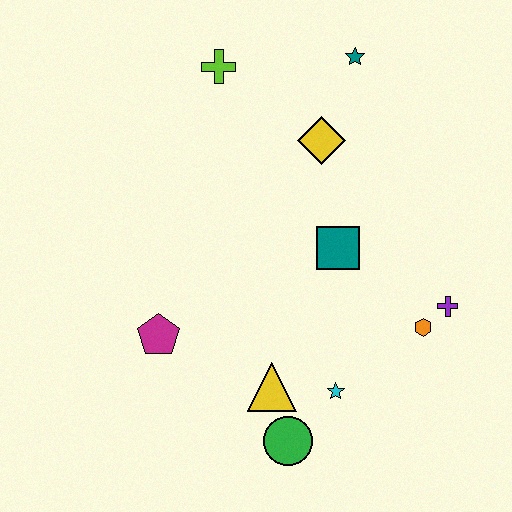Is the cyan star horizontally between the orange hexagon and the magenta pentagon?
Yes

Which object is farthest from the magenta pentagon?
The teal star is farthest from the magenta pentagon.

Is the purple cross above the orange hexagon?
Yes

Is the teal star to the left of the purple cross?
Yes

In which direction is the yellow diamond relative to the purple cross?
The yellow diamond is above the purple cross.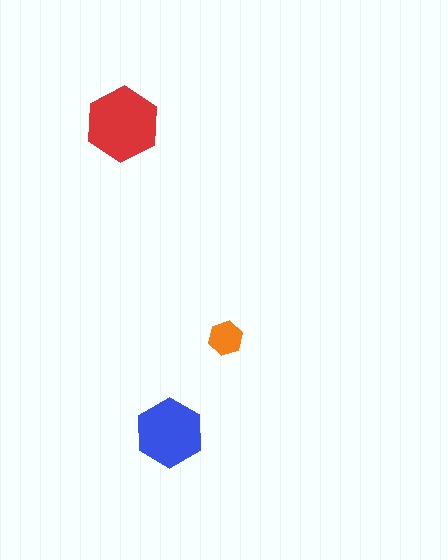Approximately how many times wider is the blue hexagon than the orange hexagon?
About 2 times wider.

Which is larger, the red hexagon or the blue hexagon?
The red one.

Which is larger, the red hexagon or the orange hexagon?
The red one.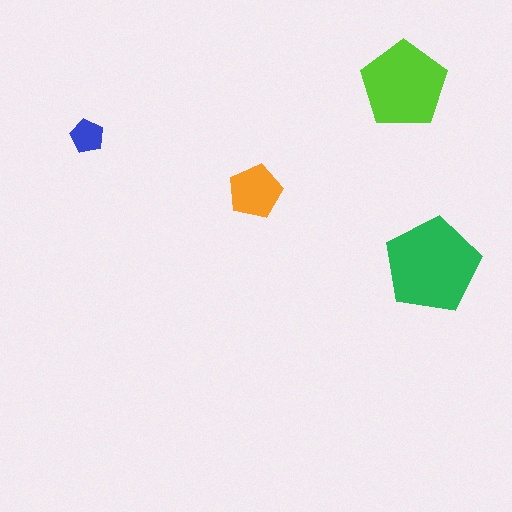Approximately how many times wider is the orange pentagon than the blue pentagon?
About 1.5 times wider.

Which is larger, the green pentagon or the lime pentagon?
The green one.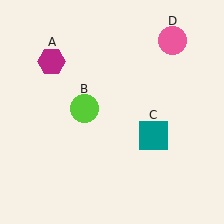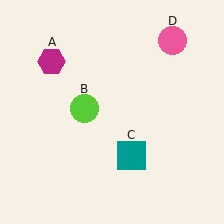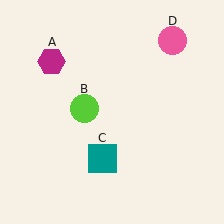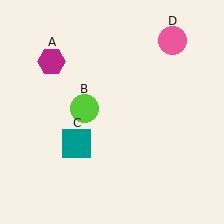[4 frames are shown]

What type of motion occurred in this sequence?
The teal square (object C) rotated clockwise around the center of the scene.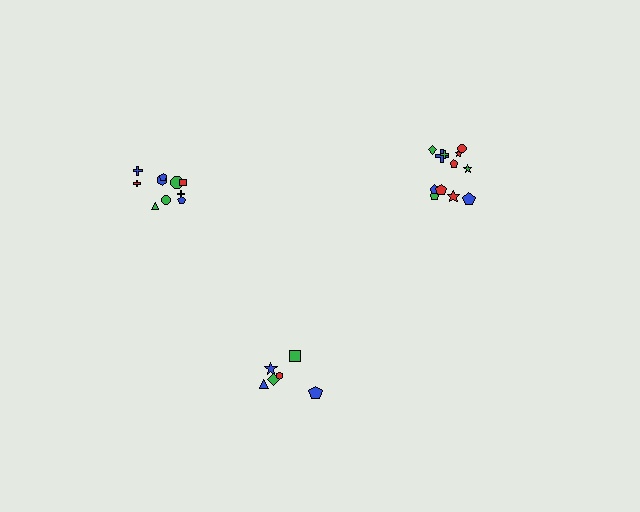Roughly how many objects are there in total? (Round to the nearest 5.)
Roughly 30 objects in total.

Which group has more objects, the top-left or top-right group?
The top-right group.